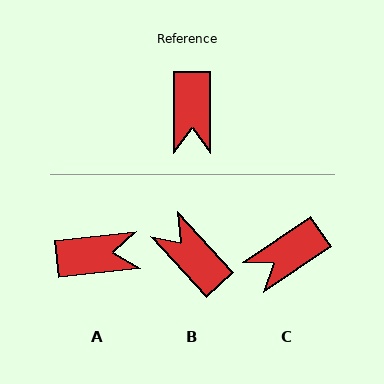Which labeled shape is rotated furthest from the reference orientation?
B, about 138 degrees away.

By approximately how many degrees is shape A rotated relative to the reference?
Approximately 96 degrees counter-clockwise.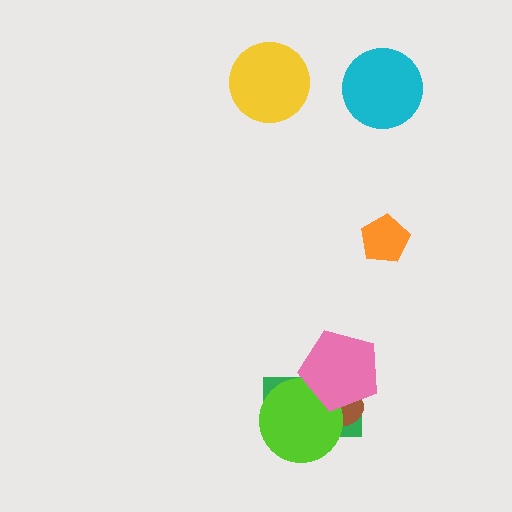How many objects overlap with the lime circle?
3 objects overlap with the lime circle.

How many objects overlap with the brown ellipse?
3 objects overlap with the brown ellipse.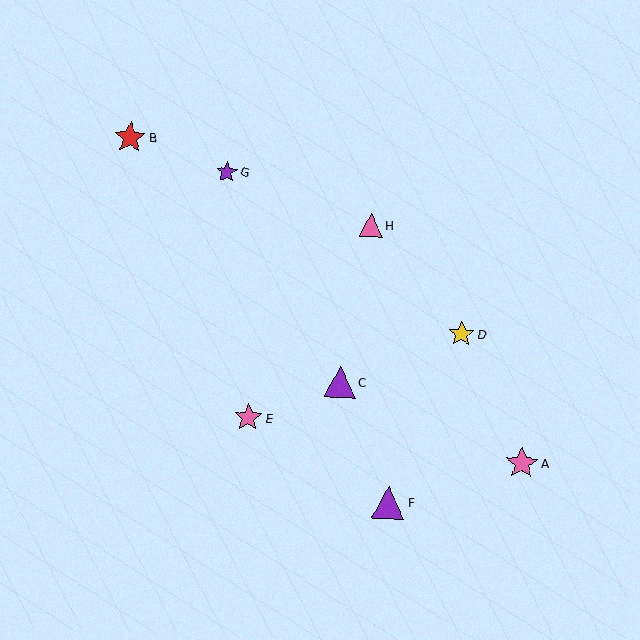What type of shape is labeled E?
Shape E is a pink star.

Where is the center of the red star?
The center of the red star is at (130, 137).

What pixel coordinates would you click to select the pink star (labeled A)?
Click at (522, 463) to select the pink star A.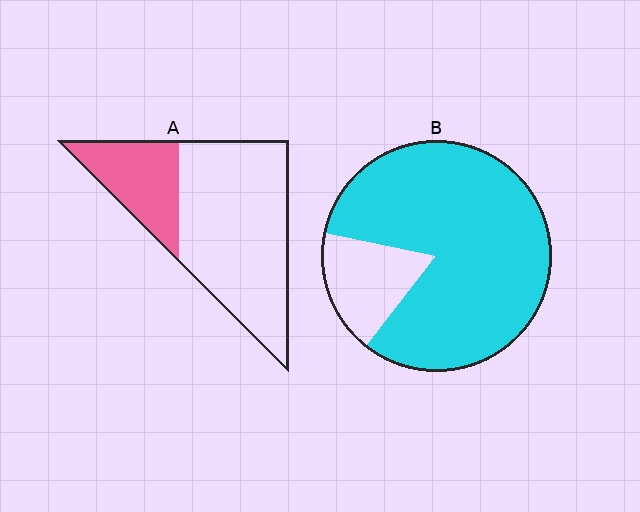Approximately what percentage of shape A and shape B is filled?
A is approximately 30% and B is approximately 80%.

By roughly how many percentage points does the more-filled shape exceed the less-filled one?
By roughly 55 percentage points (B over A).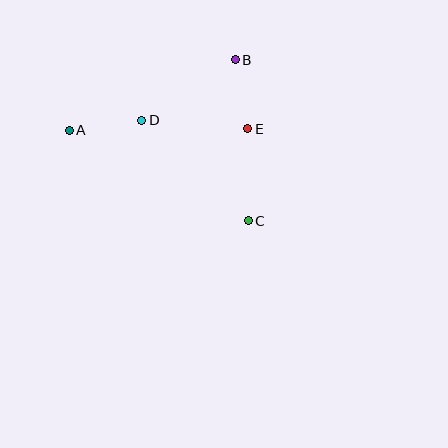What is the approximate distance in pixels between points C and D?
The distance between C and D is approximately 147 pixels.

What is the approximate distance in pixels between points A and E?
The distance between A and E is approximately 179 pixels.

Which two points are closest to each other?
Points B and E are closest to each other.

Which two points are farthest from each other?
Points A and C are farthest from each other.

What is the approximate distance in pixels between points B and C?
The distance between B and C is approximately 161 pixels.